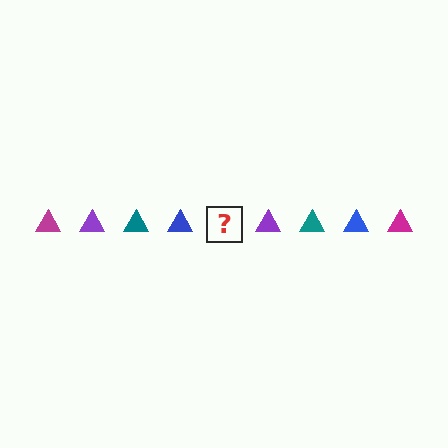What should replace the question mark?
The question mark should be replaced with a magenta triangle.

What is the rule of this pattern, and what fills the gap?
The rule is that the pattern cycles through magenta, purple, teal, blue triangles. The gap should be filled with a magenta triangle.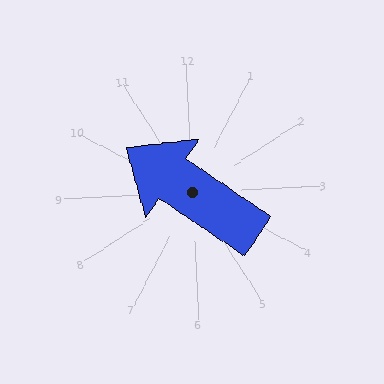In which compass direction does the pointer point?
Northwest.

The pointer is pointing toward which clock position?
Roughly 10 o'clock.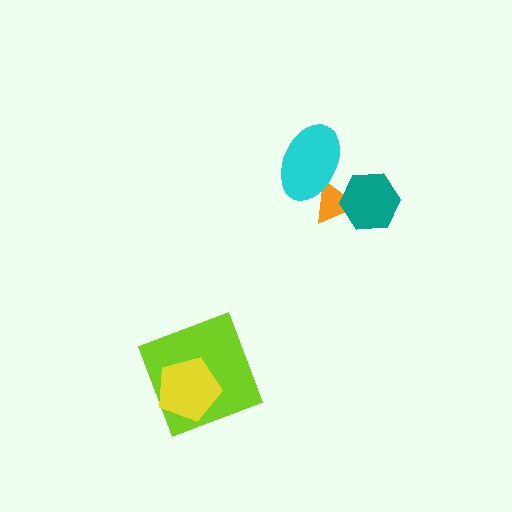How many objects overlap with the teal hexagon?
1 object overlaps with the teal hexagon.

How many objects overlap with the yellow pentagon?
1 object overlaps with the yellow pentagon.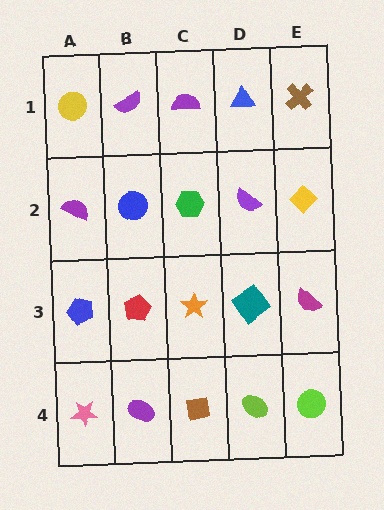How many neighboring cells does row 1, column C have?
3.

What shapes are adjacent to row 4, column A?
A blue pentagon (row 3, column A), a purple ellipse (row 4, column B).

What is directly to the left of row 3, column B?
A blue pentagon.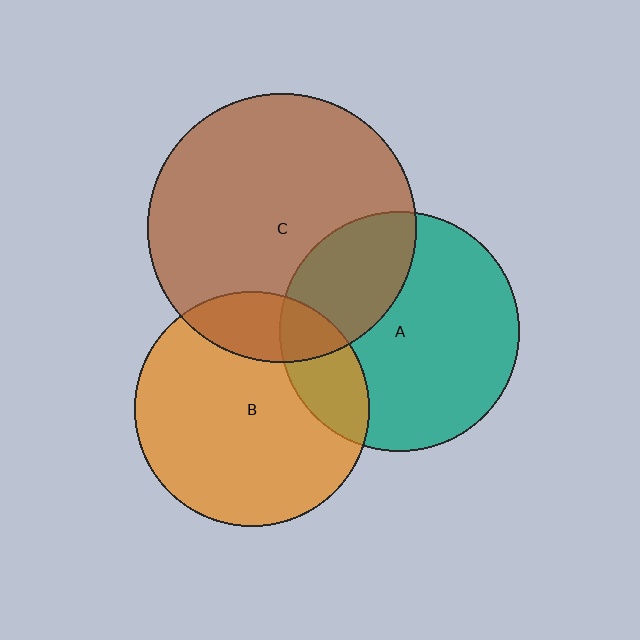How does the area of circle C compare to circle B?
Approximately 1.3 times.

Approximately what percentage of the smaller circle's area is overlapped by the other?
Approximately 30%.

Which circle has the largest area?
Circle C (brown).